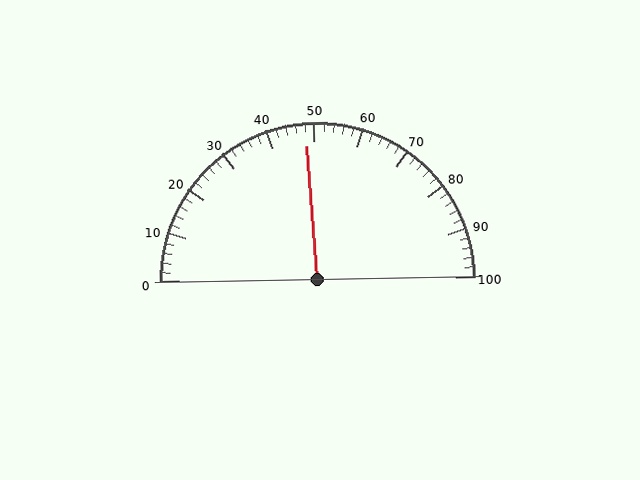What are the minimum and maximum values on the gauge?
The gauge ranges from 0 to 100.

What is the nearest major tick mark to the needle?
The nearest major tick mark is 50.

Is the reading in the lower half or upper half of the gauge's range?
The reading is in the lower half of the range (0 to 100).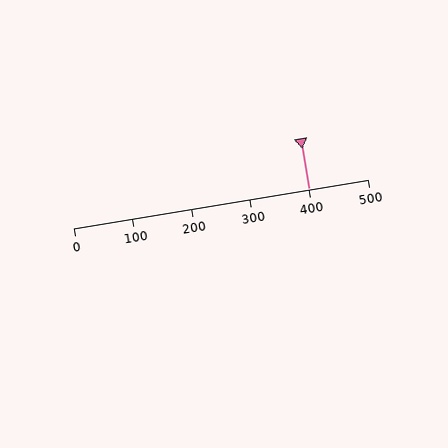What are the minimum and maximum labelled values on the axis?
The axis runs from 0 to 500.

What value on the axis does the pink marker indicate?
The marker indicates approximately 400.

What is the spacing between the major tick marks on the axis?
The major ticks are spaced 100 apart.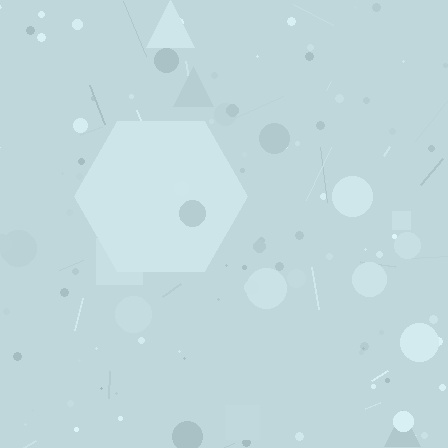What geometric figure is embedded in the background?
A hexagon is embedded in the background.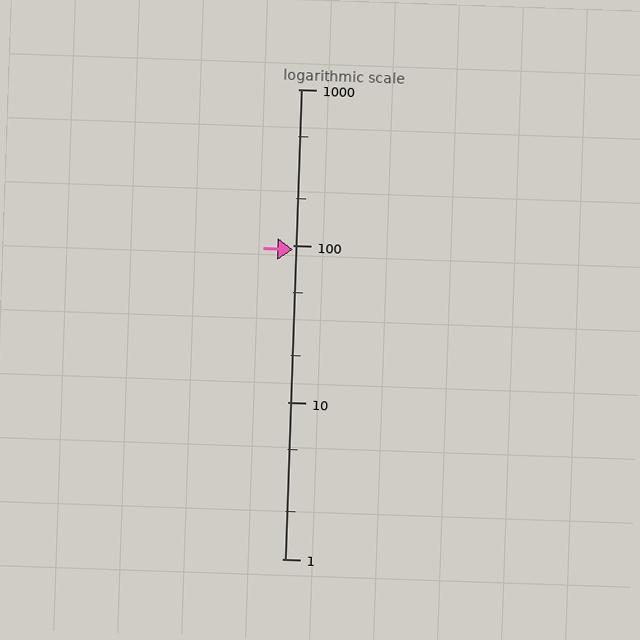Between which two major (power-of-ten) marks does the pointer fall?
The pointer is between 10 and 100.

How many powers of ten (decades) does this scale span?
The scale spans 3 decades, from 1 to 1000.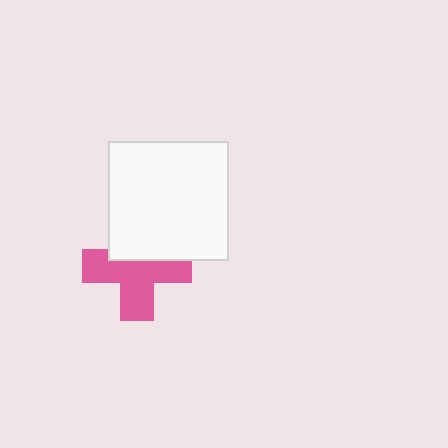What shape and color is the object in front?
The object in front is a white square.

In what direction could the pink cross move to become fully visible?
The pink cross could move down. That would shift it out from behind the white square entirely.